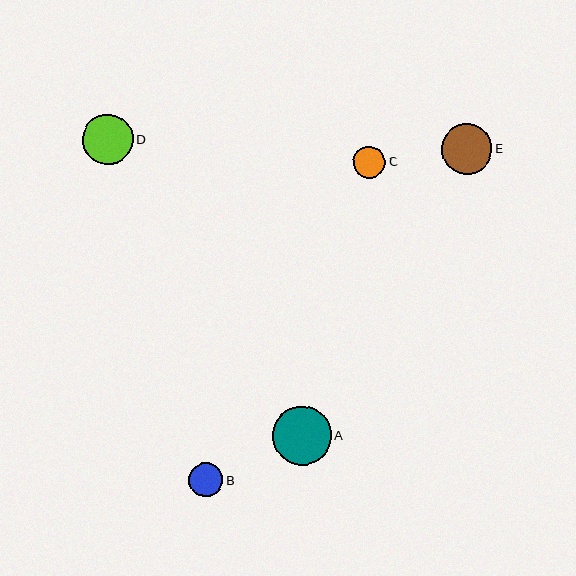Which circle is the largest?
Circle A is the largest with a size of approximately 58 pixels.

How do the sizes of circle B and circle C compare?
Circle B and circle C are approximately the same size.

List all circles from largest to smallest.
From largest to smallest: A, E, D, B, C.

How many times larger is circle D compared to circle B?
Circle D is approximately 1.5 times the size of circle B.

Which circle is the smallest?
Circle C is the smallest with a size of approximately 32 pixels.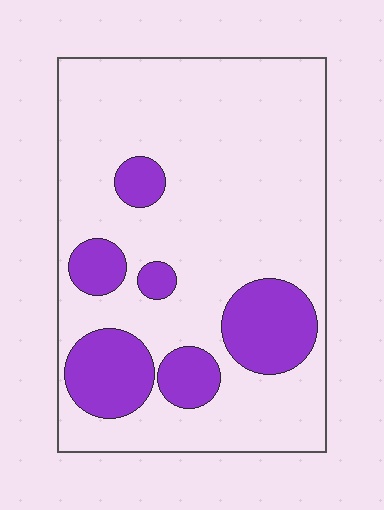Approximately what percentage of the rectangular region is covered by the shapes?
Approximately 20%.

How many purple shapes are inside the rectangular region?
6.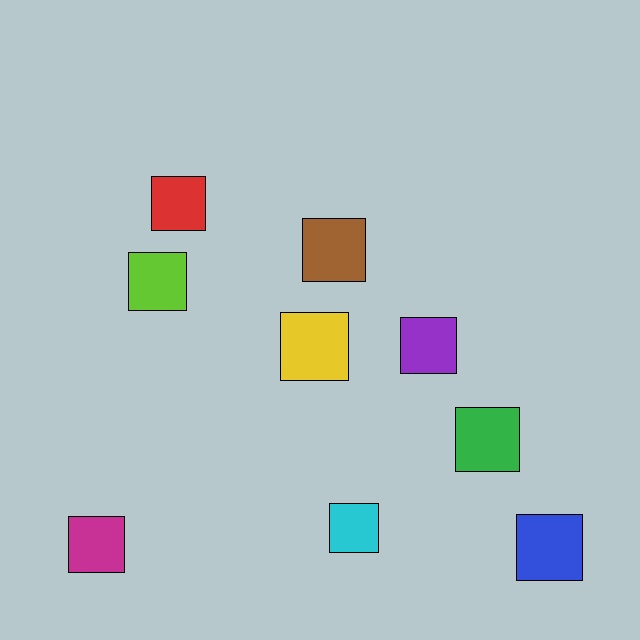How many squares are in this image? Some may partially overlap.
There are 9 squares.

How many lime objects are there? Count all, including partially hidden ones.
There is 1 lime object.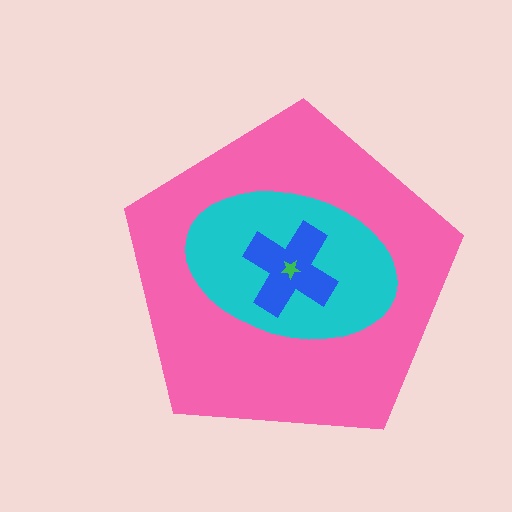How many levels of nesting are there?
4.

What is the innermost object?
The green star.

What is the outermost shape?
The pink pentagon.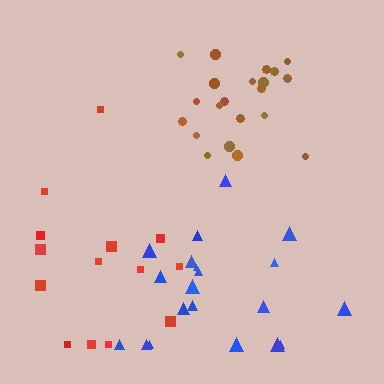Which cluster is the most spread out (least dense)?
Red.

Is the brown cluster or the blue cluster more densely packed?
Brown.